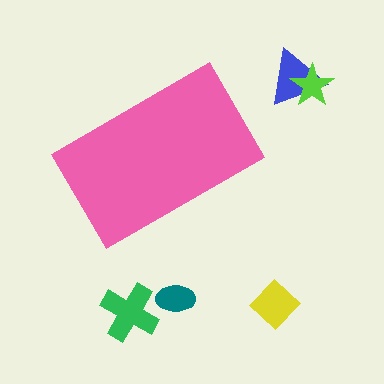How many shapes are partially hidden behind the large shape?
0 shapes are partially hidden.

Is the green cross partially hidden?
No, the green cross is fully visible.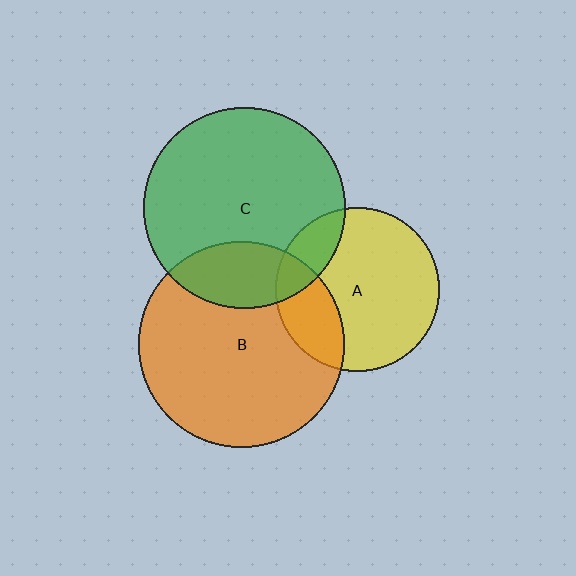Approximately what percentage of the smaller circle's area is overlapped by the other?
Approximately 20%.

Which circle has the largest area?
Circle B (orange).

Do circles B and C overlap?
Yes.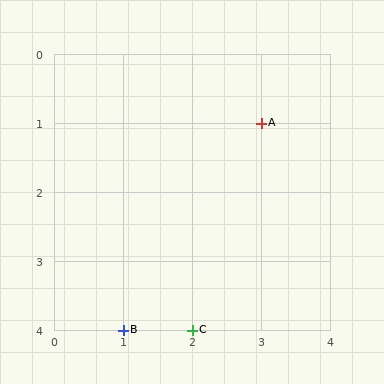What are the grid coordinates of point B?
Point B is at grid coordinates (1, 4).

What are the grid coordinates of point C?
Point C is at grid coordinates (2, 4).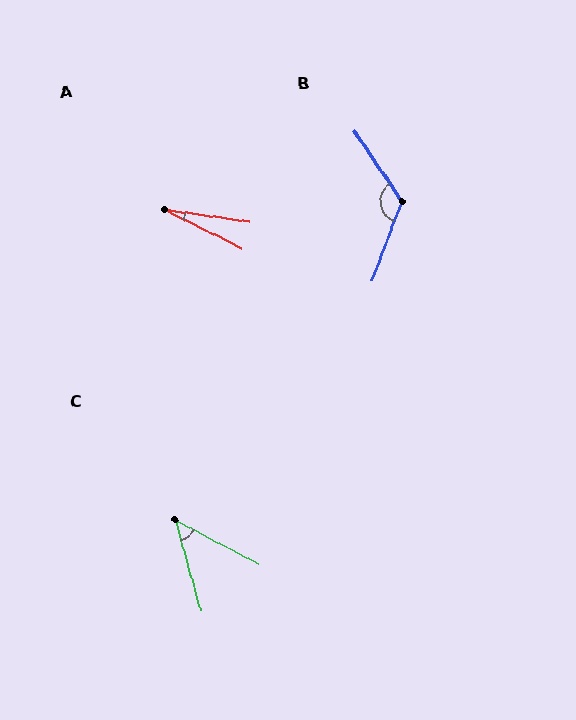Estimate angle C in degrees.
Approximately 46 degrees.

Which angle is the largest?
B, at approximately 125 degrees.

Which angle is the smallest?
A, at approximately 18 degrees.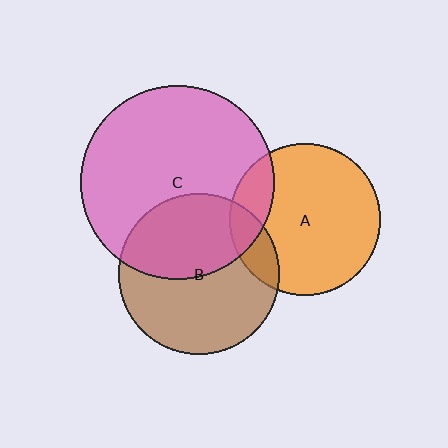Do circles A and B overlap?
Yes.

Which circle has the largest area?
Circle C (pink).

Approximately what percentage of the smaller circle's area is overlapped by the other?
Approximately 15%.